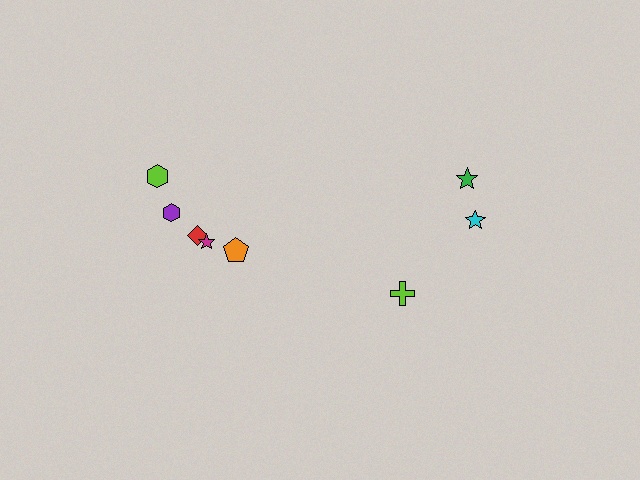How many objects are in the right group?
There are 3 objects.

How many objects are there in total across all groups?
There are 8 objects.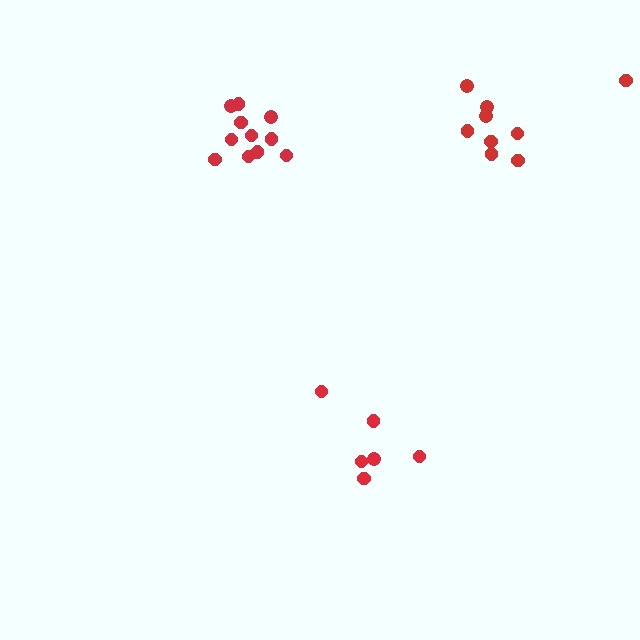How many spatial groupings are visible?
There are 3 spatial groupings.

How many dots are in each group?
Group 1: 9 dots, Group 2: 6 dots, Group 3: 11 dots (26 total).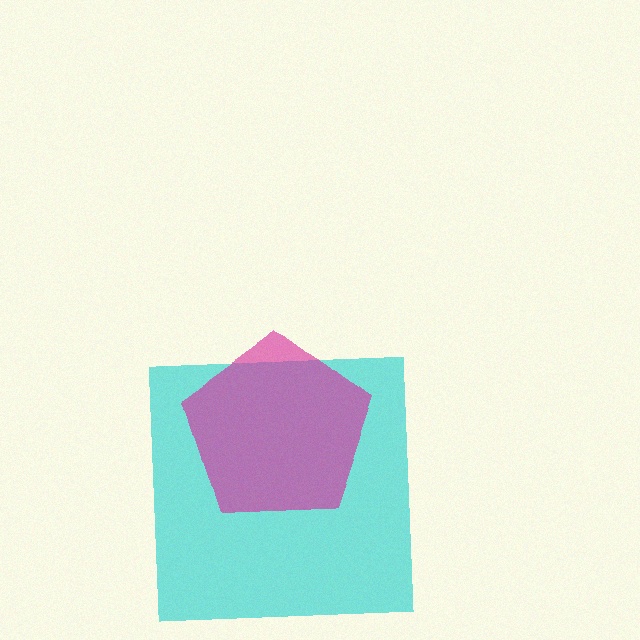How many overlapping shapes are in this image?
There are 2 overlapping shapes in the image.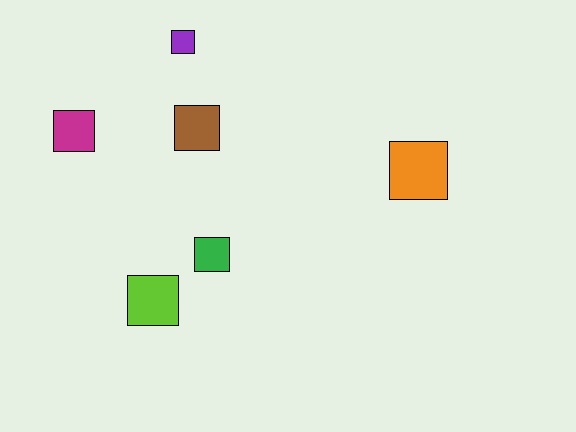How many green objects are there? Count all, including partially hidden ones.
There is 1 green object.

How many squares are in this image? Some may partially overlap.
There are 6 squares.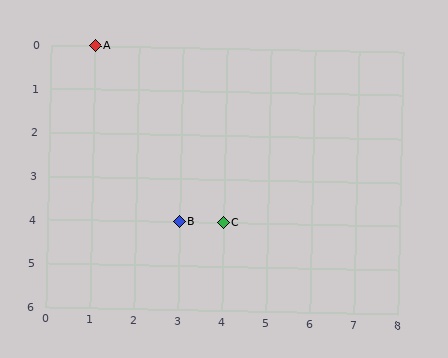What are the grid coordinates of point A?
Point A is at grid coordinates (1, 0).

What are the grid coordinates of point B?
Point B is at grid coordinates (3, 4).